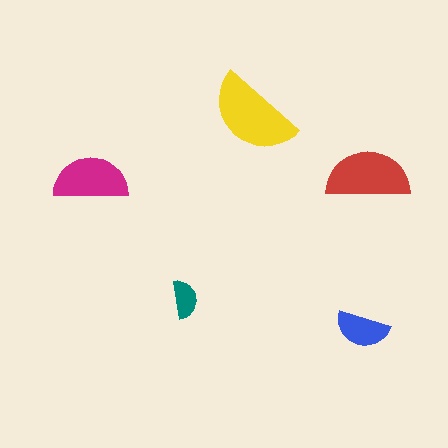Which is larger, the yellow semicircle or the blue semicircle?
The yellow one.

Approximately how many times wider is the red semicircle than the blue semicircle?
About 1.5 times wider.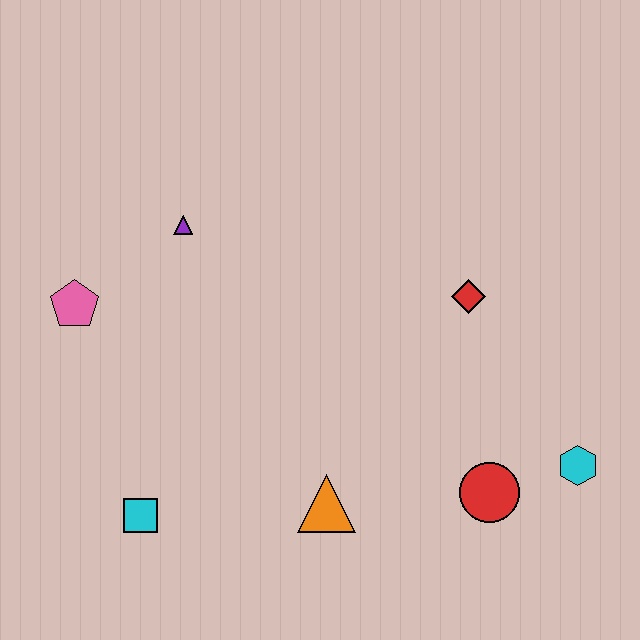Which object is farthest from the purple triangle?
The cyan hexagon is farthest from the purple triangle.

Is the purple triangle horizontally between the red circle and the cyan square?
Yes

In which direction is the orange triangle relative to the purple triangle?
The orange triangle is below the purple triangle.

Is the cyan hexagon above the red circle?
Yes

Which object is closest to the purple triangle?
The pink pentagon is closest to the purple triangle.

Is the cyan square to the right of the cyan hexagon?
No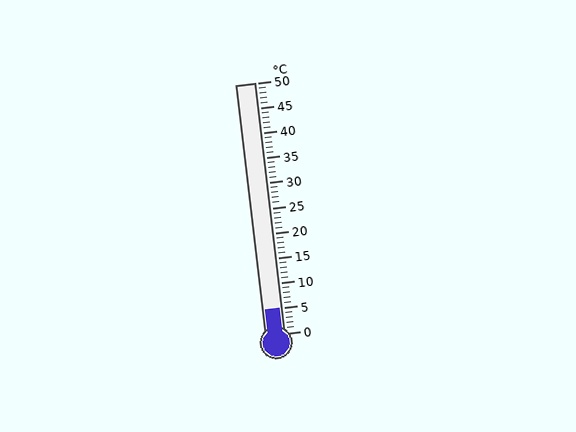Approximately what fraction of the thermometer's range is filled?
The thermometer is filled to approximately 10% of its range.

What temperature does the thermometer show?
The thermometer shows approximately 5°C.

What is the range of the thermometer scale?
The thermometer scale ranges from 0°C to 50°C.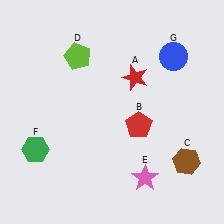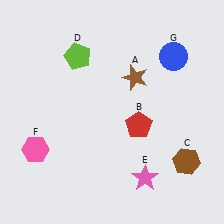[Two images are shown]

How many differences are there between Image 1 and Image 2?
There are 2 differences between the two images.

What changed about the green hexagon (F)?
In Image 1, F is green. In Image 2, it changed to pink.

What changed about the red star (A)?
In Image 1, A is red. In Image 2, it changed to brown.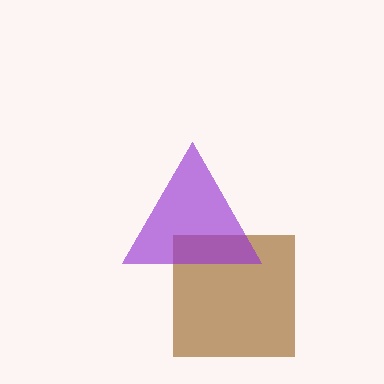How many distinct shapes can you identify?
There are 2 distinct shapes: a brown square, a purple triangle.